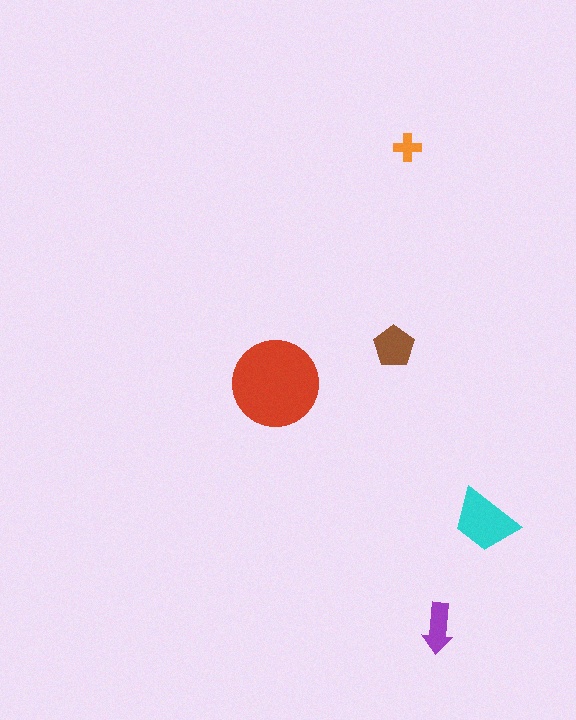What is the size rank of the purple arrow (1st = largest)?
4th.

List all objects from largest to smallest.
The red circle, the cyan trapezoid, the brown pentagon, the purple arrow, the orange cross.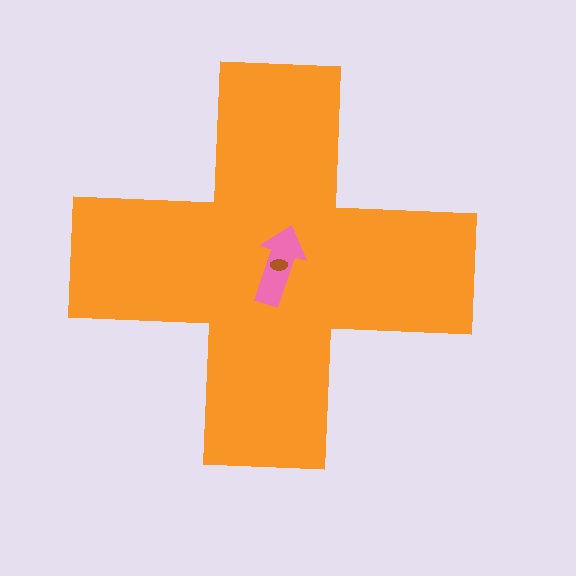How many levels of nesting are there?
3.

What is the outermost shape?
The orange cross.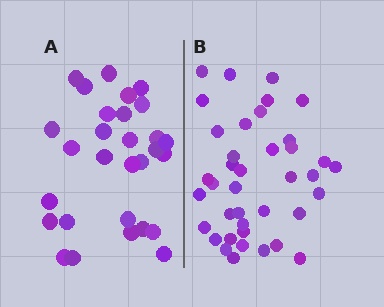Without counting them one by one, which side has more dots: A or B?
Region B (the right region) has more dots.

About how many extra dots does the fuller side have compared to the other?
Region B has roughly 10 or so more dots than region A.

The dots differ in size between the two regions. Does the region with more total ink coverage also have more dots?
No. Region A has more total ink coverage because its dots are larger, but region B actually contains more individual dots. Total area can be misleading — the number of items is what matters here.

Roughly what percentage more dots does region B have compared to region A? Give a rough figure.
About 35% more.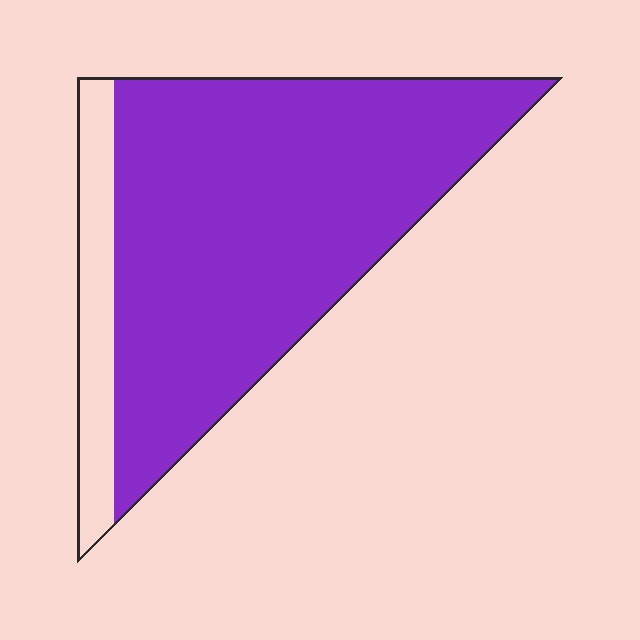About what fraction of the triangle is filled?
About five sixths (5/6).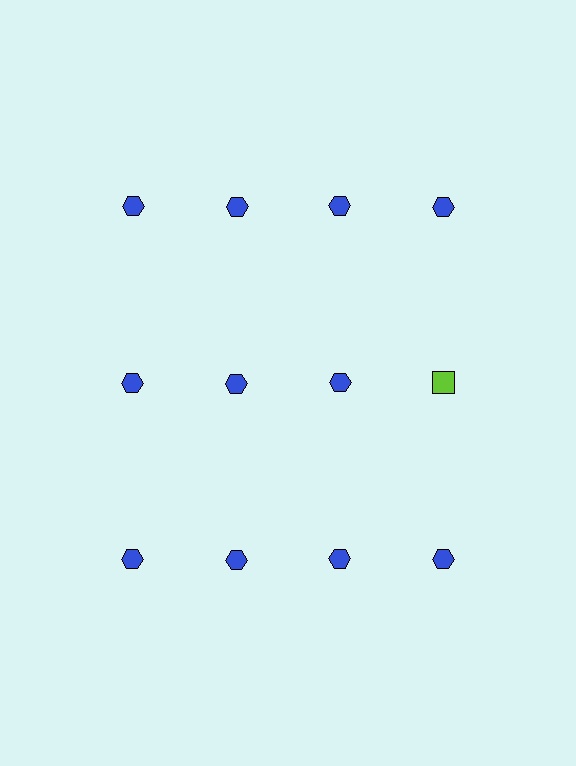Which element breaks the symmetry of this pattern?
The lime square in the second row, second from right column breaks the symmetry. All other shapes are blue hexagons.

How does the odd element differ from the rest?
It differs in both color (lime instead of blue) and shape (square instead of hexagon).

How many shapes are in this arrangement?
There are 12 shapes arranged in a grid pattern.